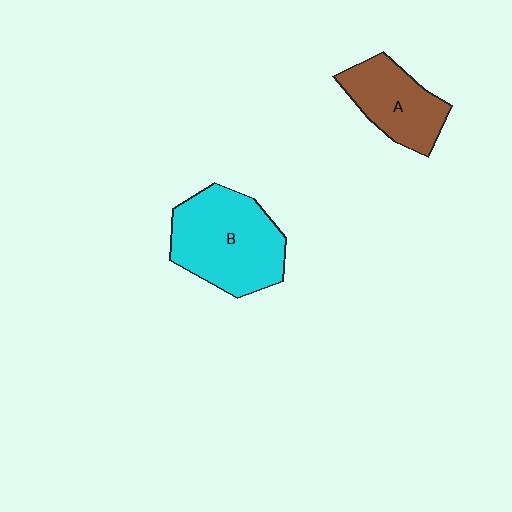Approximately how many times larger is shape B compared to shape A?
Approximately 1.5 times.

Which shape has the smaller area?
Shape A (brown).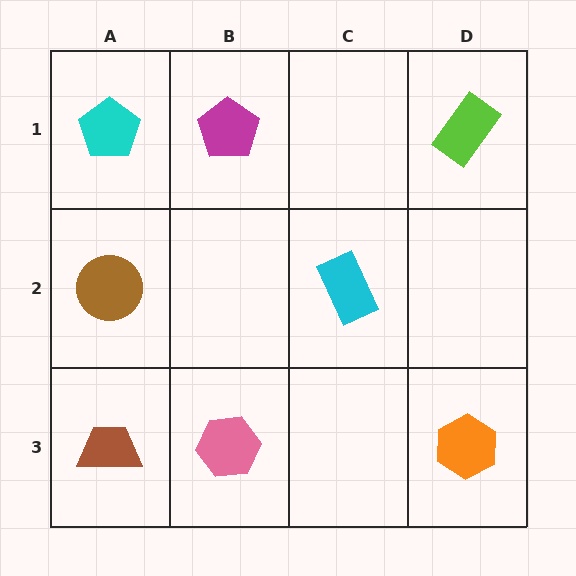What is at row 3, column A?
A brown trapezoid.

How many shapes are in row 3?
3 shapes.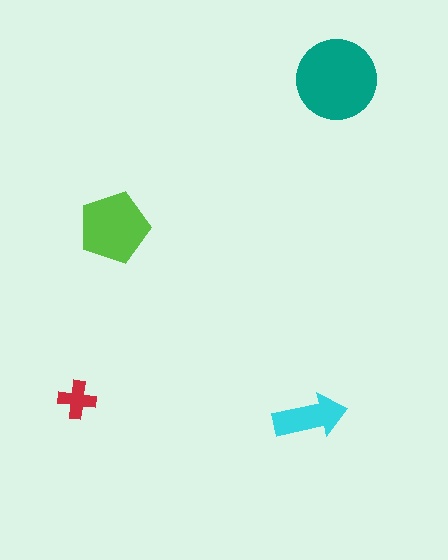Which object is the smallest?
The red cross.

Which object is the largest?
The teal circle.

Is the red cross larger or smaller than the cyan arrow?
Smaller.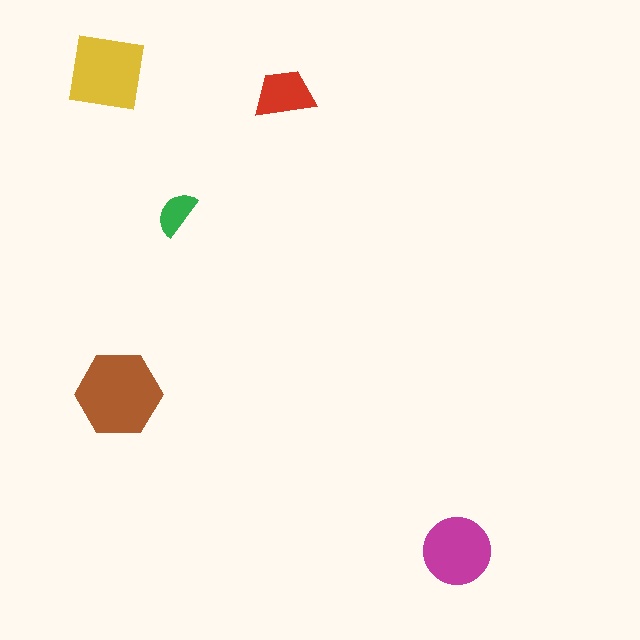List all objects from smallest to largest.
The green semicircle, the red trapezoid, the magenta circle, the yellow square, the brown hexagon.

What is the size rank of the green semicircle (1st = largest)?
5th.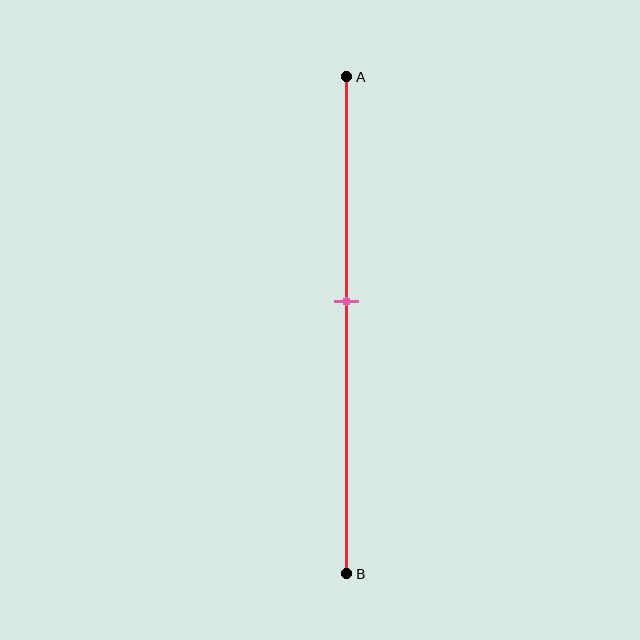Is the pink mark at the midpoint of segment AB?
No, the mark is at about 45% from A, not at the 50% midpoint.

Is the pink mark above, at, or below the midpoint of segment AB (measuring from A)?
The pink mark is above the midpoint of segment AB.